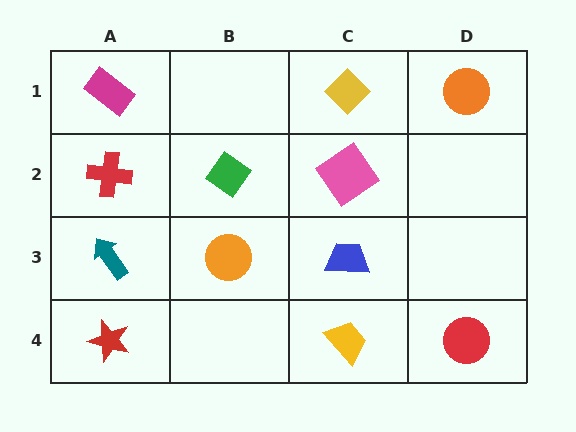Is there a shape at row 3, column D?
No, that cell is empty.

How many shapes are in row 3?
3 shapes.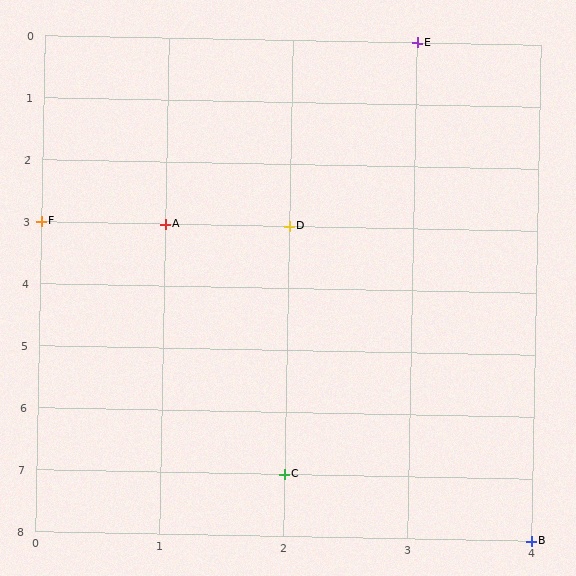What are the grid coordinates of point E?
Point E is at grid coordinates (3, 0).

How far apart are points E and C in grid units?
Points E and C are 1 column and 7 rows apart (about 7.1 grid units diagonally).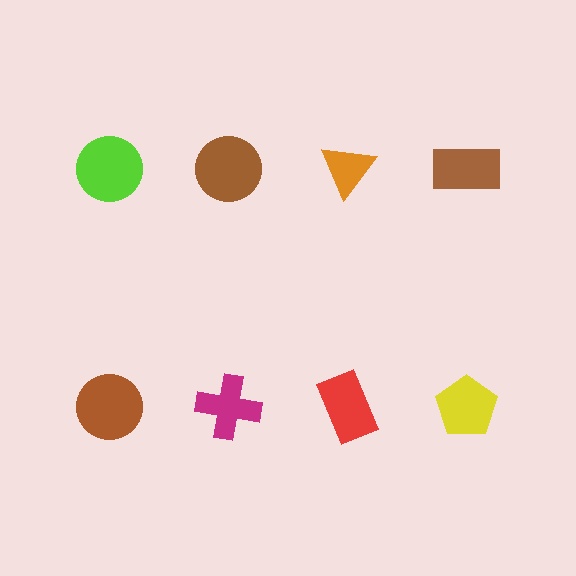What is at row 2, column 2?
A magenta cross.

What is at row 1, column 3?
An orange triangle.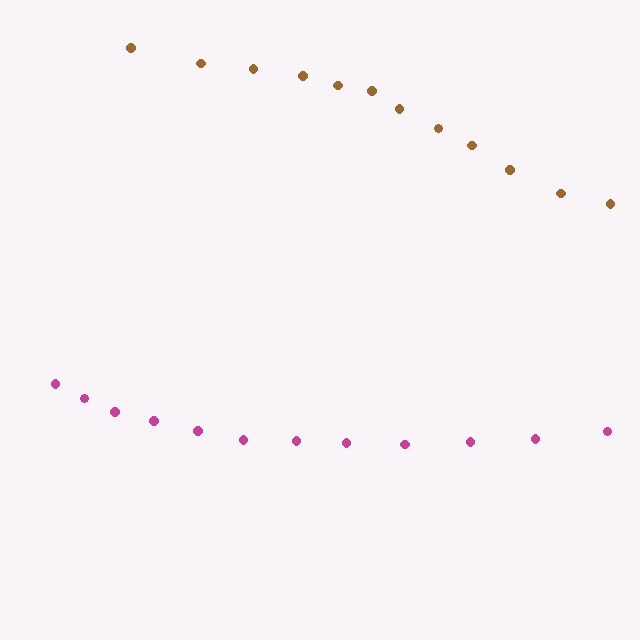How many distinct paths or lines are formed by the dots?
There are 2 distinct paths.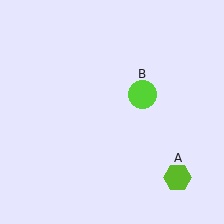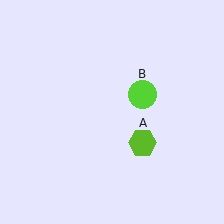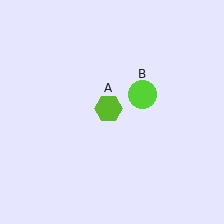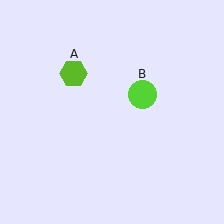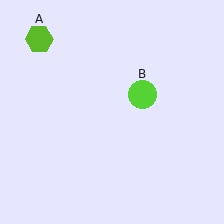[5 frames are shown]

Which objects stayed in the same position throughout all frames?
Lime circle (object B) remained stationary.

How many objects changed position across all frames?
1 object changed position: lime hexagon (object A).